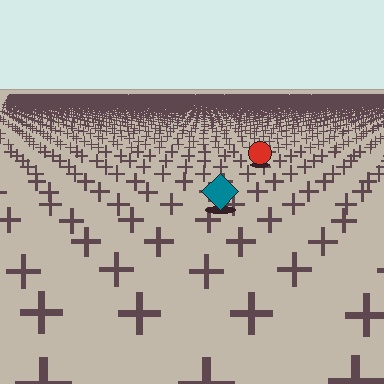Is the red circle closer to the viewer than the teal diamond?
No. The teal diamond is closer — you can tell from the texture gradient: the ground texture is coarser near it.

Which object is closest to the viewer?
The teal diamond is closest. The texture marks near it are larger and more spread out.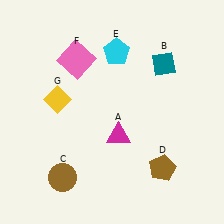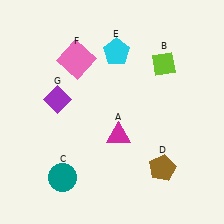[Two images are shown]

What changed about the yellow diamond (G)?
In Image 1, G is yellow. In Image 2, it changed to purple.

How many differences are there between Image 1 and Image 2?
There are 3 differences between the two images.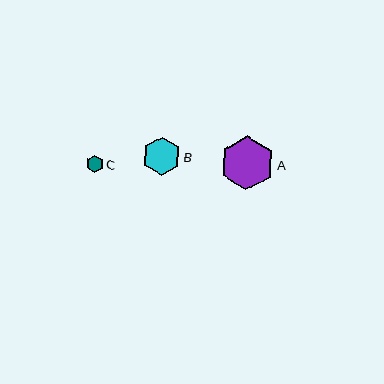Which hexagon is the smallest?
Hexagon C is the smallest with a size of approximately 17 pixels.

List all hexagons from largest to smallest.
From largest to smallest: A, B, C.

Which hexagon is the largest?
Hexagon A is the largest with a size of approximately 54 pixels.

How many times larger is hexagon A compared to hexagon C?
Hexagon A is approximately 3.2 times the size of hexagon C.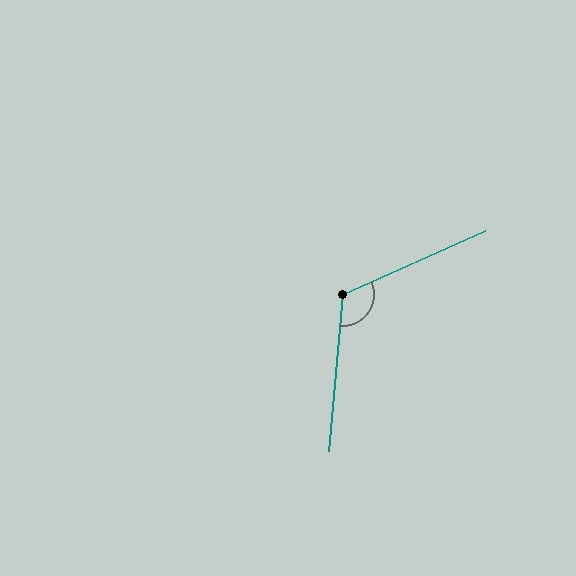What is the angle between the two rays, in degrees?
Approximately 119 degrees.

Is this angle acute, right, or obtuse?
It is obtuse.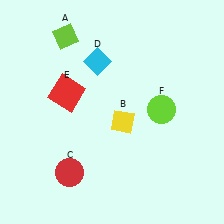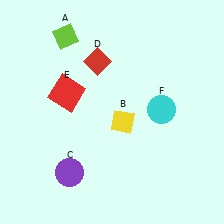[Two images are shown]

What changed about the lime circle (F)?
In Image 1, F is lime. In Image 2, it changed to cyan.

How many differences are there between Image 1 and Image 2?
There are 3 differences between the two images.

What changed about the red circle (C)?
In Image 1, C is red. In Image 2, it changed to purple.